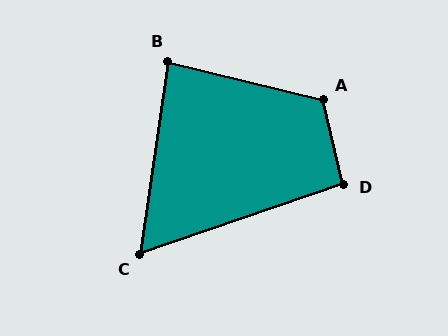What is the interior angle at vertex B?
Approximately 85 degrees (acute).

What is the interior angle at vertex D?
Approximately 95 degrees (obtuse).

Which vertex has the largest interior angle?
A, at approximately 117 degrees.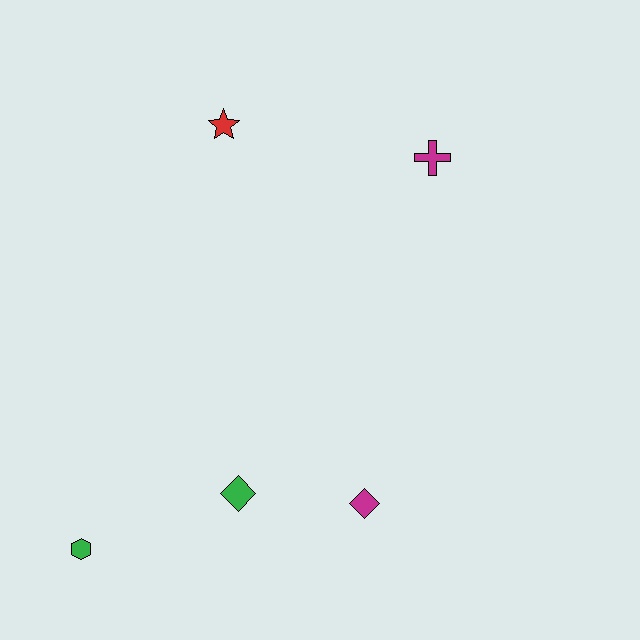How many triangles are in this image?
There are no triangles.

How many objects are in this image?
There are 5 objects.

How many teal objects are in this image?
There are no teal objects.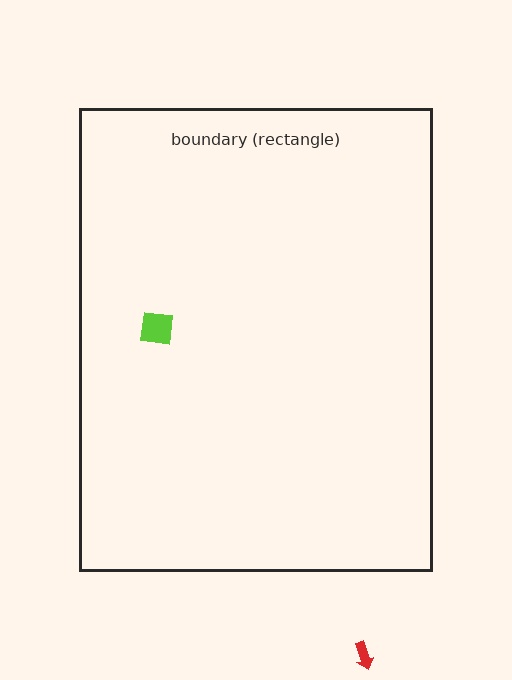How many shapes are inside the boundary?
1 inside, 1 outside.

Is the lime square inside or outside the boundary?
Inside.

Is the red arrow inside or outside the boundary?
Outside.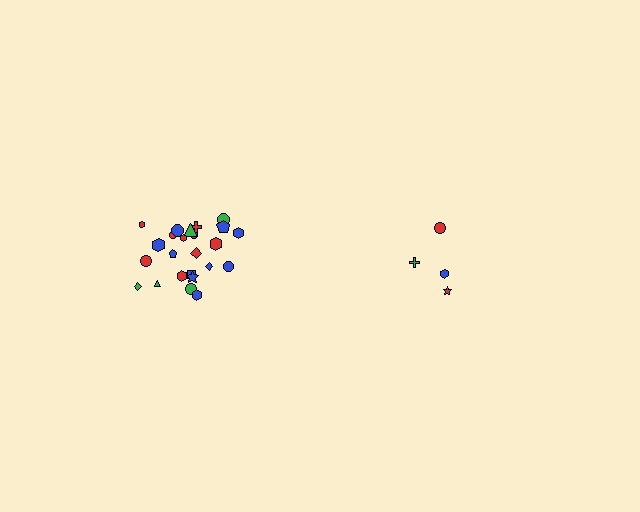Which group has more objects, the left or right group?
The left group.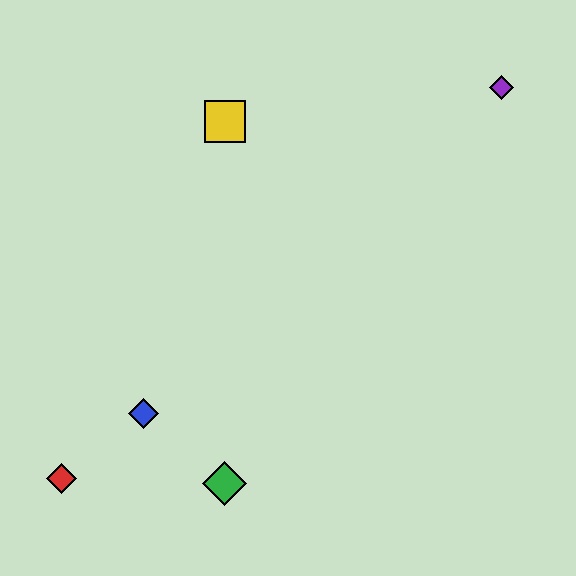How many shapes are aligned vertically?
2 shapes (the green diamond, the yellow square) are aligned vertically.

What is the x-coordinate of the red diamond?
The red diamond is at x≈62.